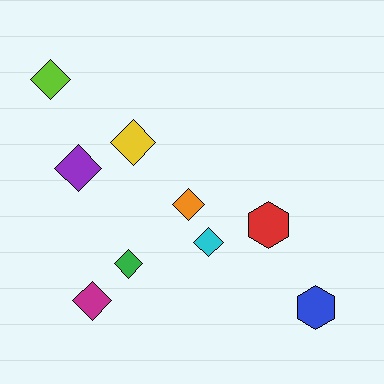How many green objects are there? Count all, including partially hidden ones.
There is 1 green object.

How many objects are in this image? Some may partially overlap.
There are 9 objects.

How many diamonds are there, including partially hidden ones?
There are 7 diamonds.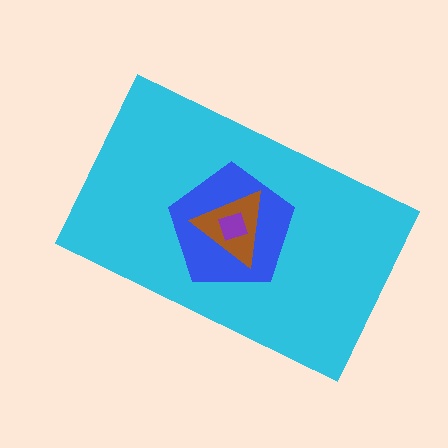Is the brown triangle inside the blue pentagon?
Yes.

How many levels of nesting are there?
4.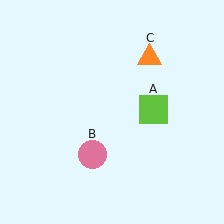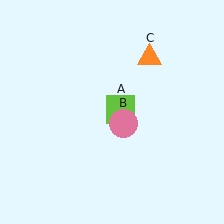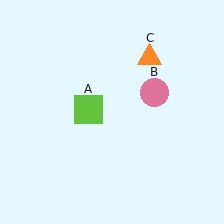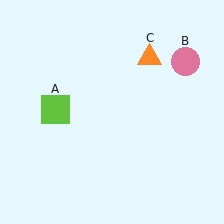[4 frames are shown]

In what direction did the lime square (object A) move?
The lime square (object A) moved left.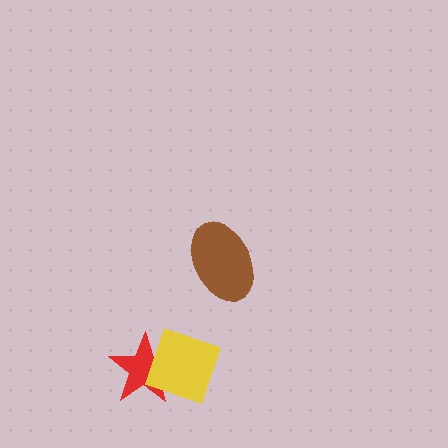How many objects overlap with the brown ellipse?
0 objects overlap with the brown ellipse.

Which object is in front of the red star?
The yellow diamond is in front of the red star.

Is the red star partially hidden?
Yes, it is partially covered by another shape.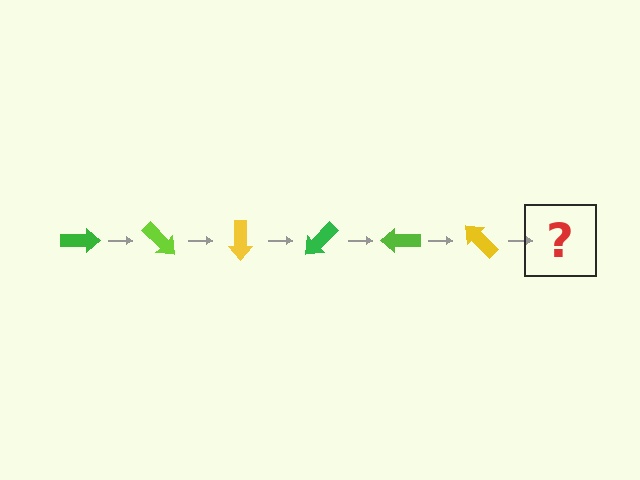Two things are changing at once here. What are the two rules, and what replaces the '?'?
The two rules are that it rotates 45 degrees each step and the color cycles through green, lime, and yellow. The '?' should be a green arrow, rotated 270 degrees from the start.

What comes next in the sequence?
The next element should be a green arrow, rotated 270 degrees from the start.